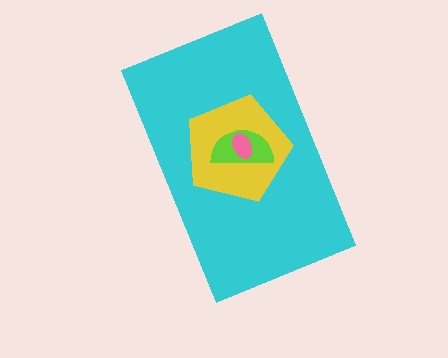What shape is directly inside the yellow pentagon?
The lime semicircle.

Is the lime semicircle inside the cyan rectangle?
Yes.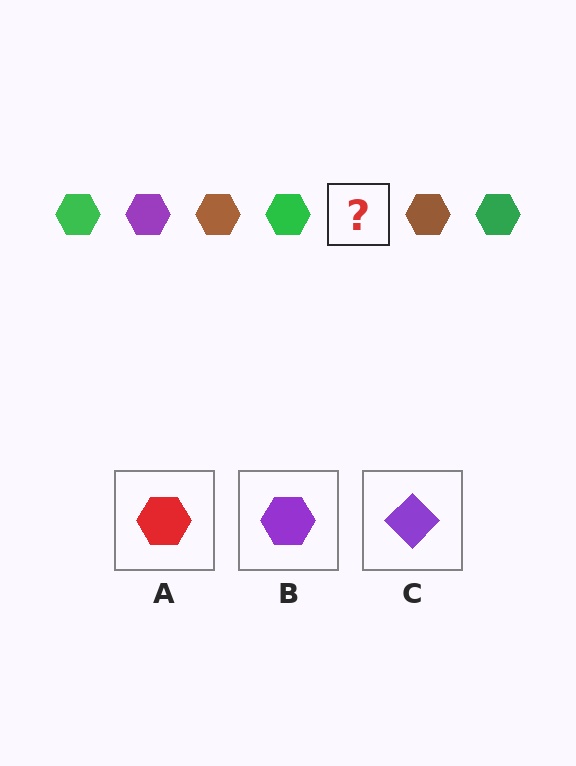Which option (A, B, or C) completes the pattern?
B.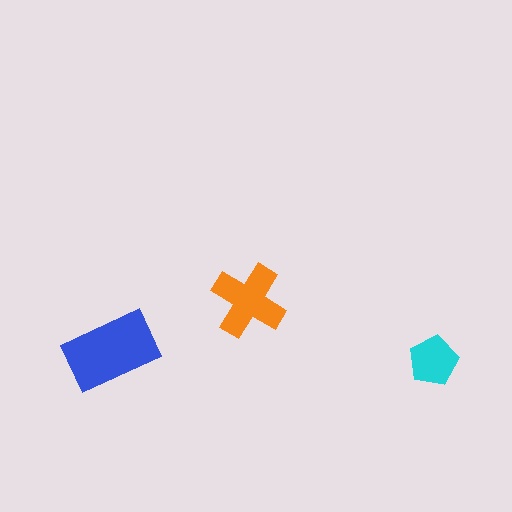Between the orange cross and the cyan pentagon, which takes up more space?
The orange cross.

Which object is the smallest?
The cyan pentagon.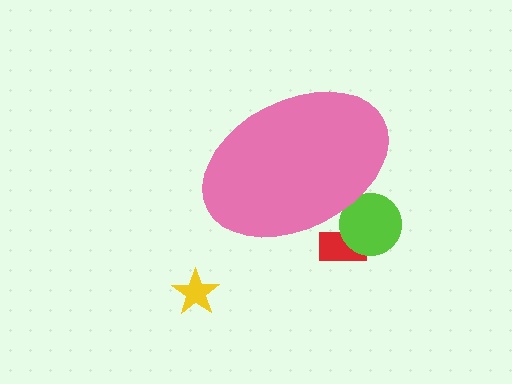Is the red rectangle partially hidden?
Yes, the red rectangle is partially hidden behind the pink ellipse.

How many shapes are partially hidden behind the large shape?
2 shapes are partially hidden.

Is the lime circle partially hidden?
Yes, the lime circle is partially hidden behind the pink ellipse.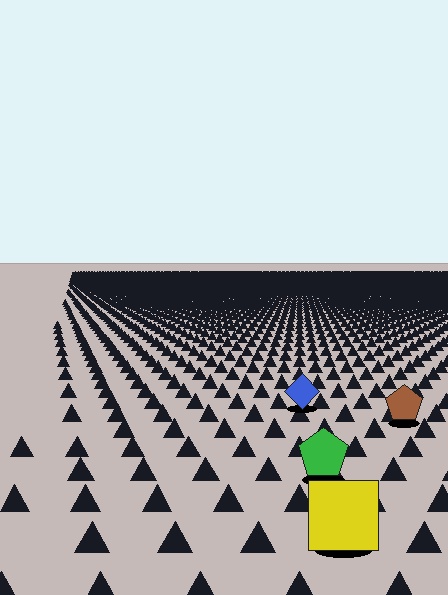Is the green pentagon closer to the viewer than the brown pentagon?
Yes. The green pentagon is closer — you can tell from the texture gradient: the ground texture is coarser near it.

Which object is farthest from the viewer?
The blue diamond is farthest from the viewer. It appears smaller and the ground texture around it is denser.